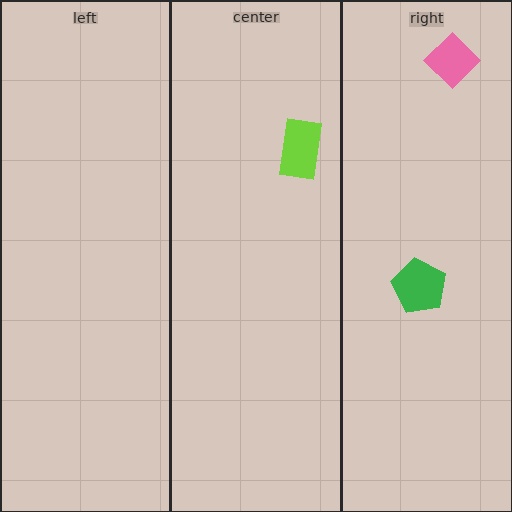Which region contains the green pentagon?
The right region.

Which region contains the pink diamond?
The right region.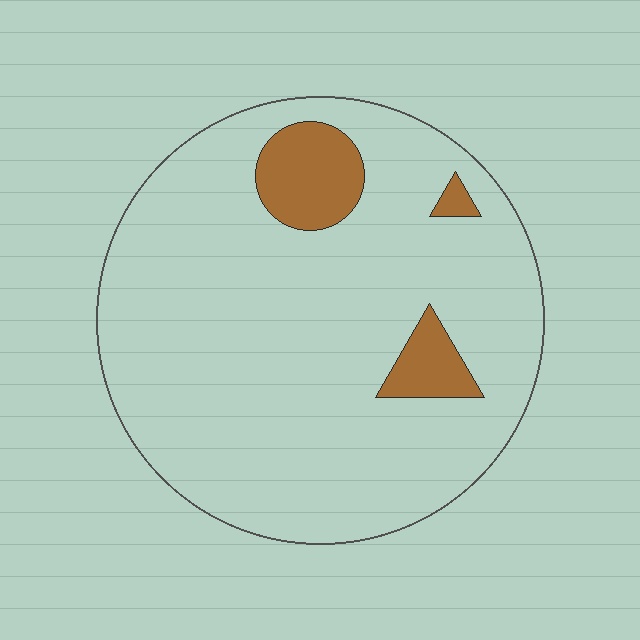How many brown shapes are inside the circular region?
3.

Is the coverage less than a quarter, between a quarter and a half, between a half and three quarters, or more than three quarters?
Less than a quarter.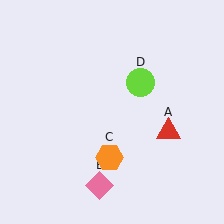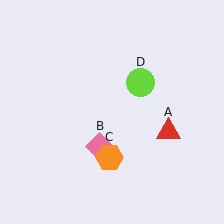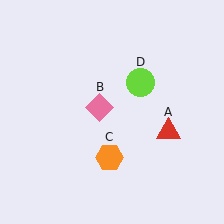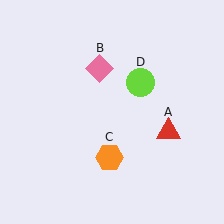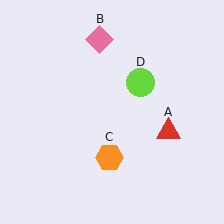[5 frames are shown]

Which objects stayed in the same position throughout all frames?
Red triangle (object A) and orange hexagon (object C) and lime circle (object D) remained stationary.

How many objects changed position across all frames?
1 object changed position: pink diamond (object B).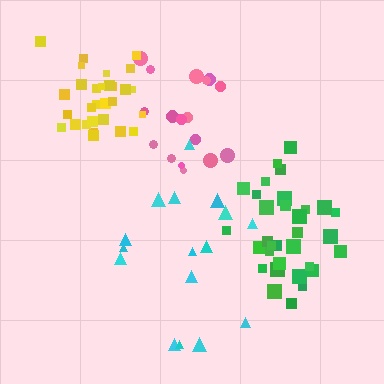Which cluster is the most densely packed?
Yellow.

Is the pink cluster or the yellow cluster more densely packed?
Yellow.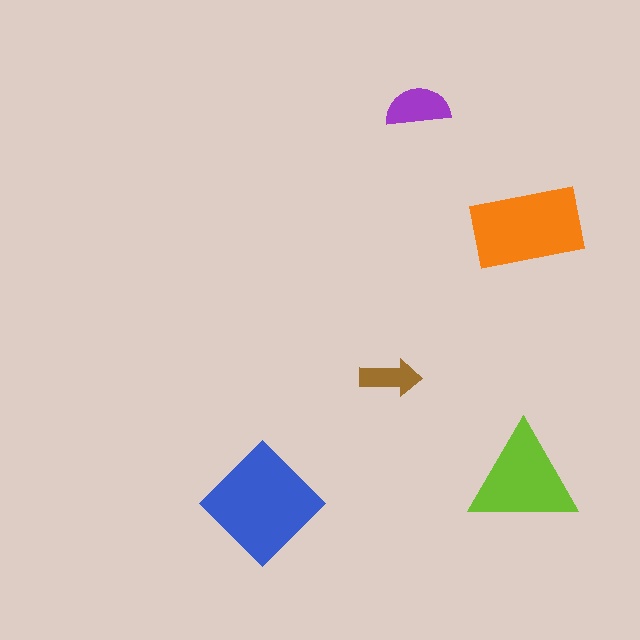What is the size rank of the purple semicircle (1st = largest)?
4th.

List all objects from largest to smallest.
The blue diamond, the orange rectangle, the lime triangle, the purple semicircle, the brown arrow.